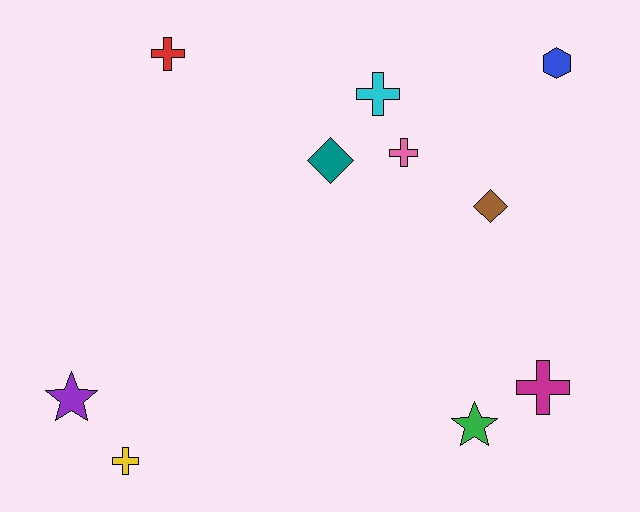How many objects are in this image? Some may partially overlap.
There are 10 objects.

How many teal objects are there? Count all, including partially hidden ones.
There is 1 teal object.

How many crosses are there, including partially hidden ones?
There are 5 crosses.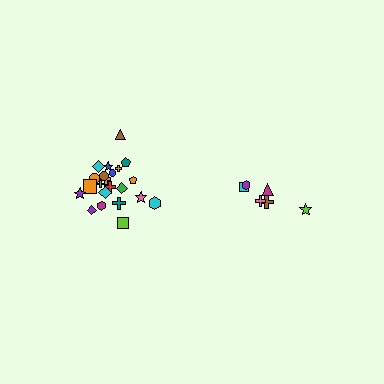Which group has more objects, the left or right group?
The left group.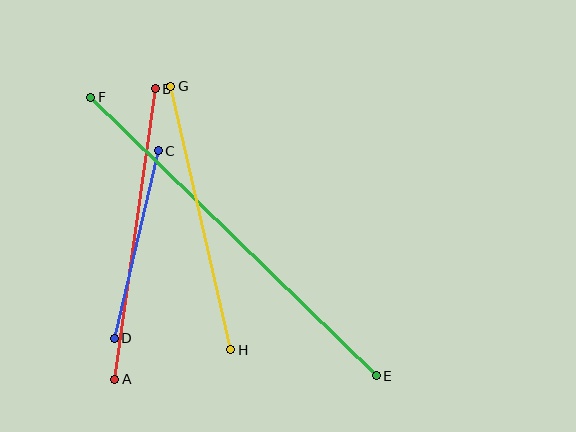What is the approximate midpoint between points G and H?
The midpoint is at approximately (201, 218) pixels.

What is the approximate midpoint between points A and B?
The midpoint is at approximately (135, 234) pixels.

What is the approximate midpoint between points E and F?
The midpoint is at approximately (233, 236) pixels.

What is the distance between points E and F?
The distance is approximately 399 pixels.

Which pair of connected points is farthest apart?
Points E and F are farthest apart.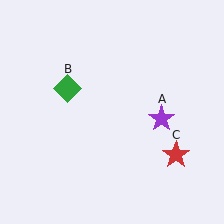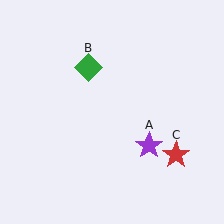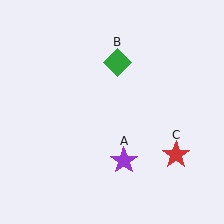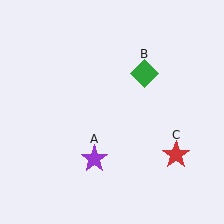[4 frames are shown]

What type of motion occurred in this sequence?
The purple star (object A), green diamond (object B) rotated clockwise around the center of the scene.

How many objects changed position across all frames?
2 objects changed position: purple star (object A), green diamond (object B).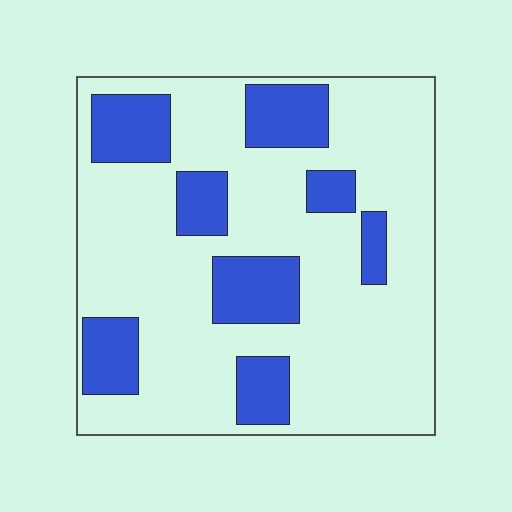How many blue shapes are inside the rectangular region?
8.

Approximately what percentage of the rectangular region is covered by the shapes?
Approximately 25%.